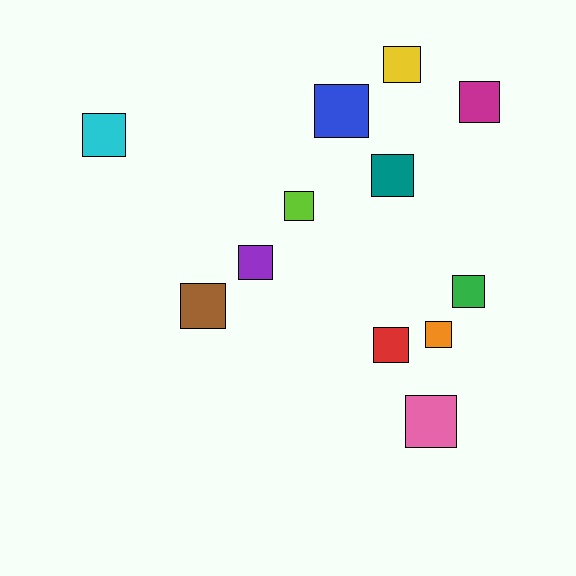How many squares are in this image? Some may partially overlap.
There are 12 squares.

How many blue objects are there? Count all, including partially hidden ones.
There is 1 blue object.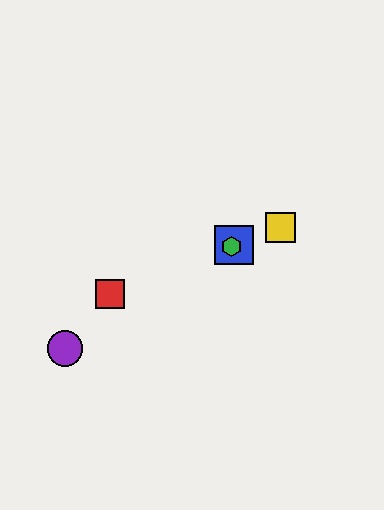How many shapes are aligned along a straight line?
4 shapes (the red square, the blue square, the green hexagon, the yellow square) are aligned along a straight line.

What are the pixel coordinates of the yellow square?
The yellow square is at (281, 227).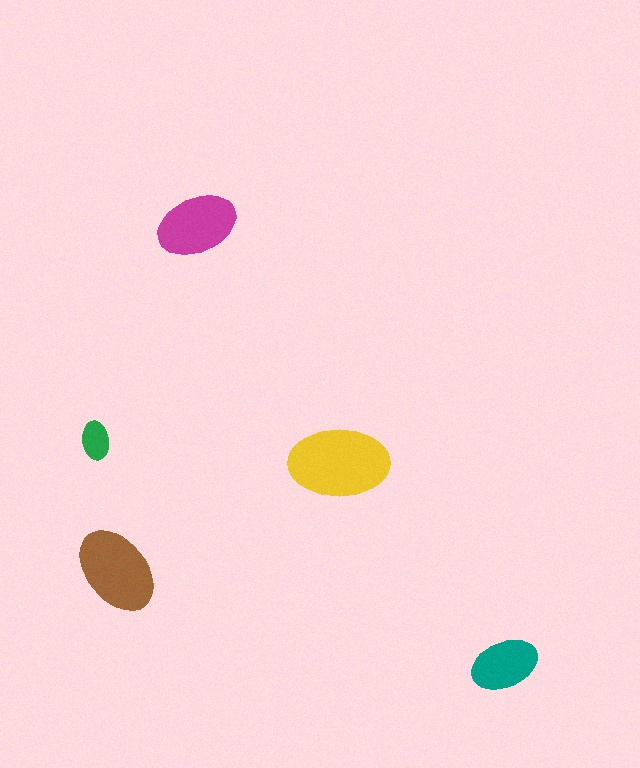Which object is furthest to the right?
The teal ellipse is rightmost.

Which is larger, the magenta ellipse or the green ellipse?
The magenta one.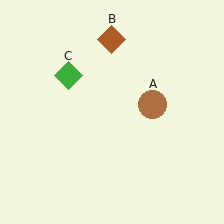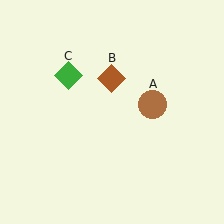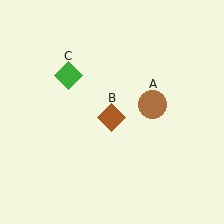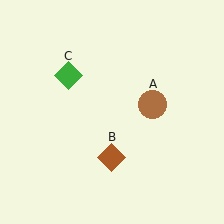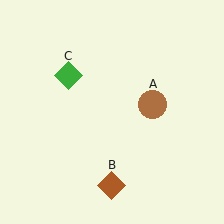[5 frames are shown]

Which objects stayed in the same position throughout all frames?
Brown circle (object A) and green diamond (object C) remained stationary.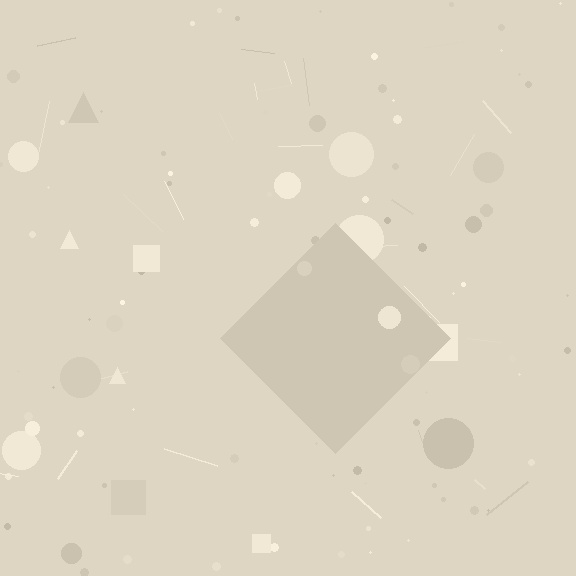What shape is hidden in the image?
A diamond is hidden in the image.